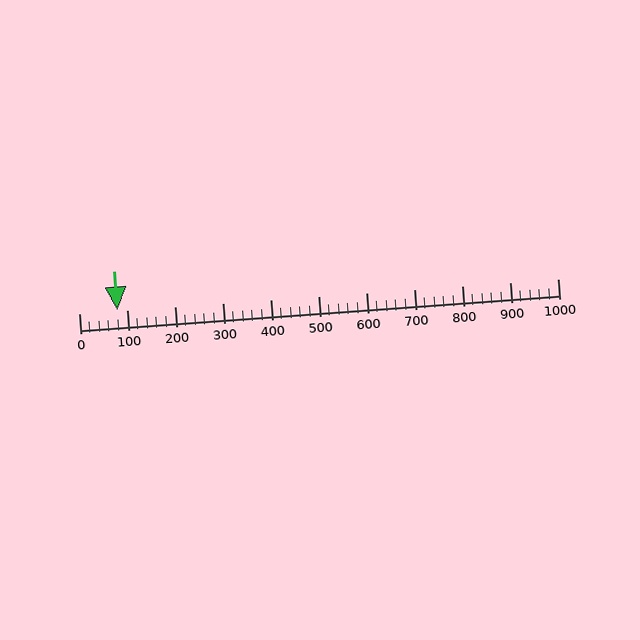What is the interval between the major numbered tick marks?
The major tick marks are spaced 100 units apart.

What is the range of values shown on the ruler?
The ruler shows values from 0 to 1000.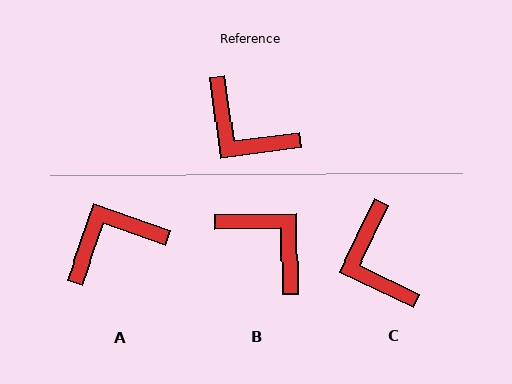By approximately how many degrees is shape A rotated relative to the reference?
Approximately 117 degrees clockwise.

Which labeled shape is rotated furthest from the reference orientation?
B, about 174 degrees away.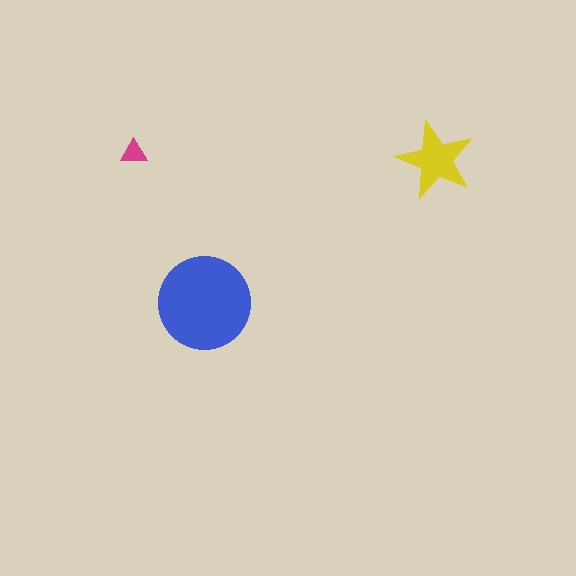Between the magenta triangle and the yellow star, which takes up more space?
The yellow star.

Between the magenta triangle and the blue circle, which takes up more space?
The blue circle.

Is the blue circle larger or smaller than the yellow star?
Larger.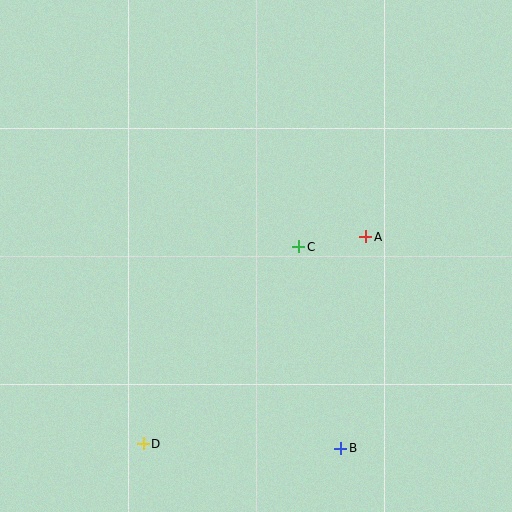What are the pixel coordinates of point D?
Point D is at (143, 444).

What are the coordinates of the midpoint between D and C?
The midpoint between D and C is at (221, 345).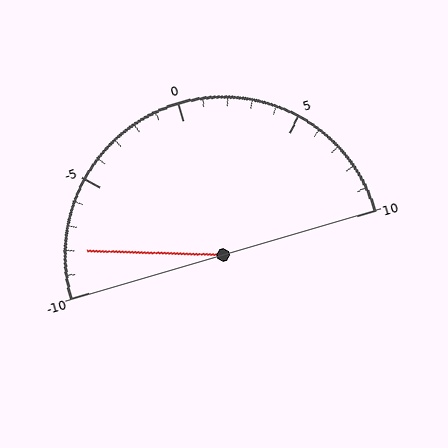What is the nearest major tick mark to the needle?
The nearest major tick mark is -10.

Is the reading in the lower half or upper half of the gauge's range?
The reading is in the lower half of the range (-10 to 10).